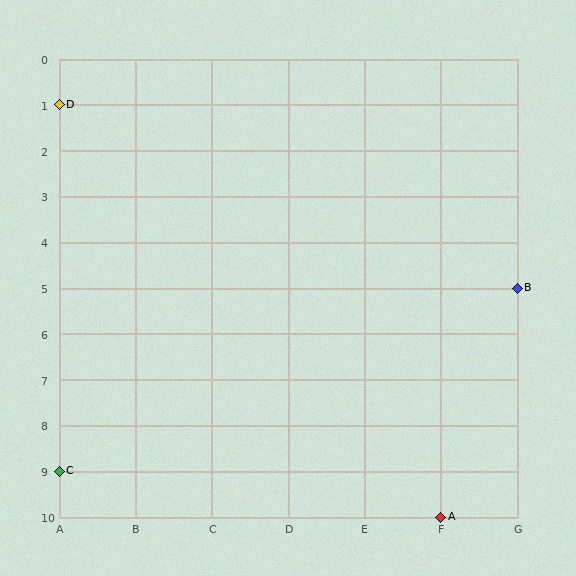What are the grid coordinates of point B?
Point B is at grid coordinates (G, 5).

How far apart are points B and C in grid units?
Points B and C are 6 columns and 4 rows apart (about 7.2 grid units diagonally).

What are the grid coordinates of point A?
Point A is at grid coordinates (F, 10).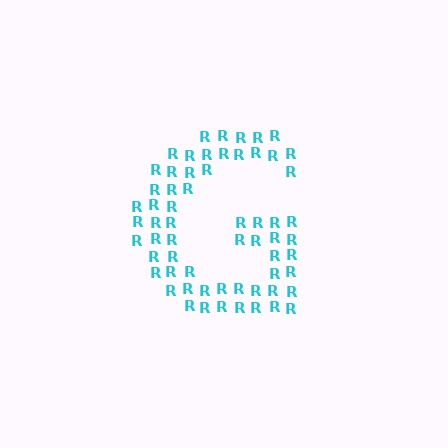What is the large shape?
The large shape is the letter G.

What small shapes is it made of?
It is made of small letter R's.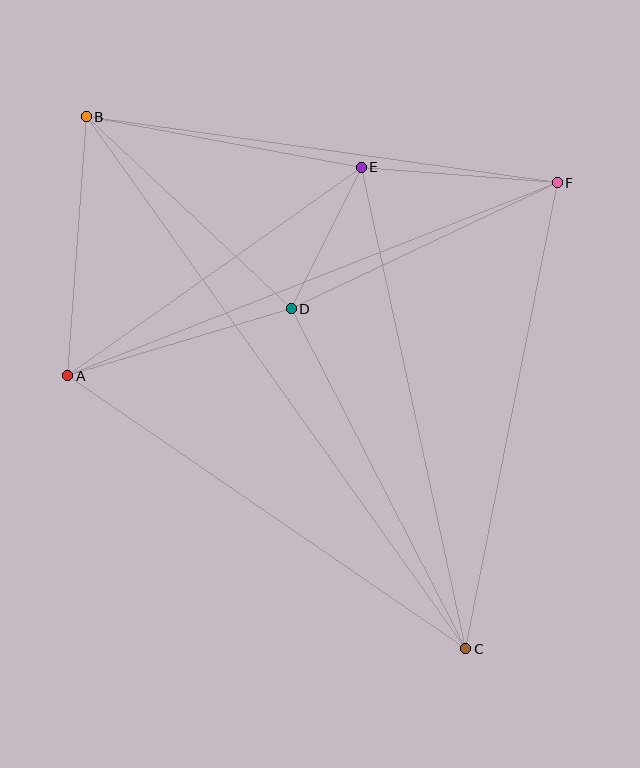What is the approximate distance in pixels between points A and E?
The distance between A and E is approximately 360 pixels.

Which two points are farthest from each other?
Points B and C are farthest from each other.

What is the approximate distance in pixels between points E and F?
The distance between E and F is approximately 197 pixels.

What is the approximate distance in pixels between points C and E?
The distance between C and E is approximately 492 pixels.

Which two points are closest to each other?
Points D and E are closest to each other.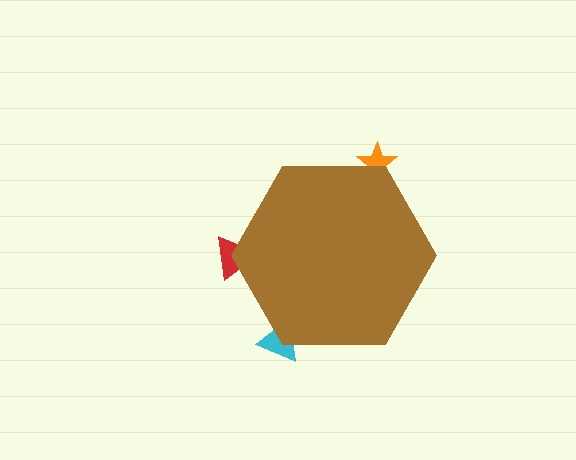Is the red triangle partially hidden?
Yes, the red triangle is partially hidden behind the brown hexagon.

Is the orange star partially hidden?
Yes, the orange star is partially hidden behind the brown hexagon.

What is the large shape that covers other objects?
A brown hexagon.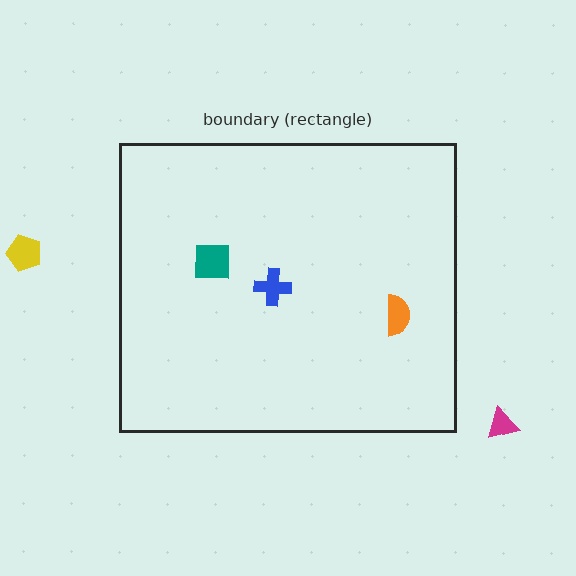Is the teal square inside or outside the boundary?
Inside.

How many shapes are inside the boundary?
3 inside, 2 outside.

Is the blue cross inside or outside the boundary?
Inside.